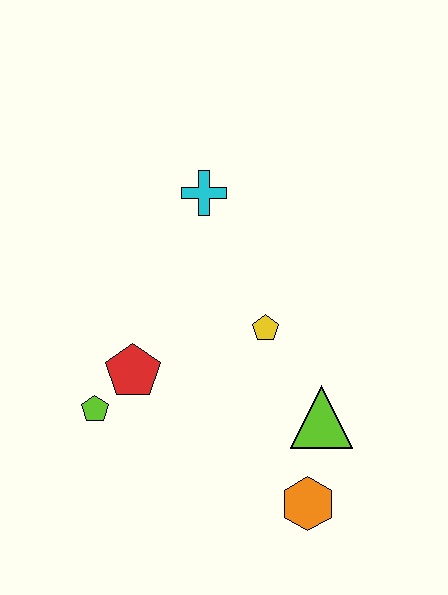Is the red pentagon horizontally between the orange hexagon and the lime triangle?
No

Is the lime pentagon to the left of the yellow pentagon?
Yes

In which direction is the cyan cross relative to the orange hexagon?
The cyan cross is above the orange hexagon.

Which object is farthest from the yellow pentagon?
The lime pentagon is farthest from the yellow pentagon.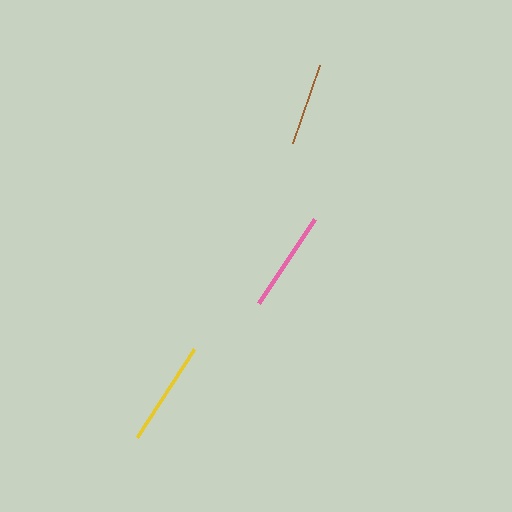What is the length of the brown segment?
The brown segment is approximately 83 pixels long.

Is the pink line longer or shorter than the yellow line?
The yellow line is longer than the pink line.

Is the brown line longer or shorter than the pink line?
The pink line is longer than the brown line.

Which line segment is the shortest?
The brown line is the shortest at approximately 83 pixels.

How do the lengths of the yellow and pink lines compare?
The yellow and pink lines are approximately the same length.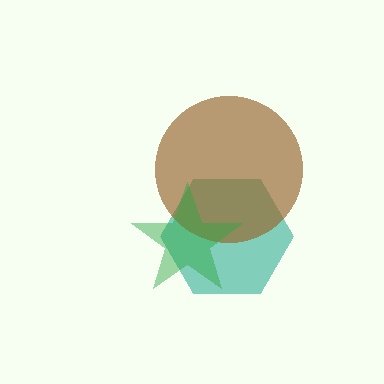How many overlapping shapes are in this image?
There are 3 overlapping shapes in the image.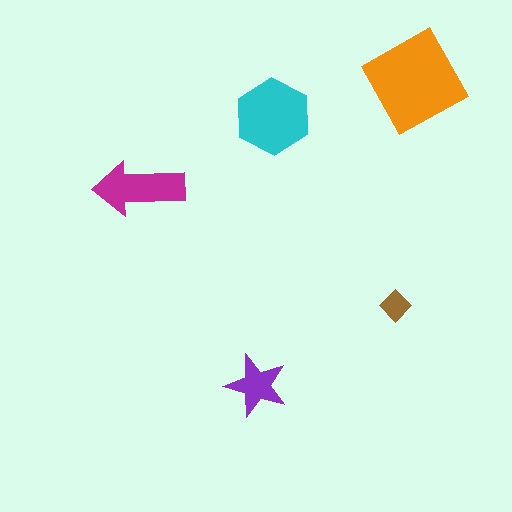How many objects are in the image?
There are 5 objects in the image.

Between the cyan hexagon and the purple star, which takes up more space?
The cyan hexagon.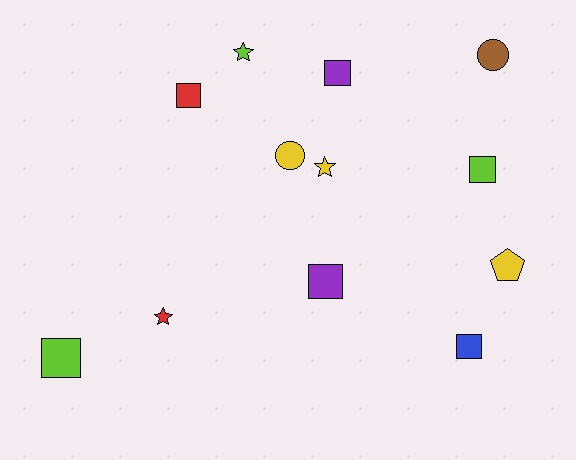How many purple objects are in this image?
There are 2 purple objects.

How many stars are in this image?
There are 3 stars.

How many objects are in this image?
There are 12 objects.